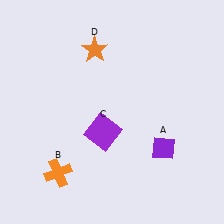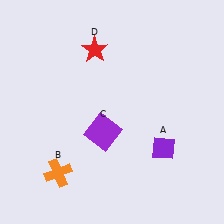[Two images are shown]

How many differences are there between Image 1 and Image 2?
There is 1 difference between the two images.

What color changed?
The star (D) changed from orange in Image 1 to red in Image 2.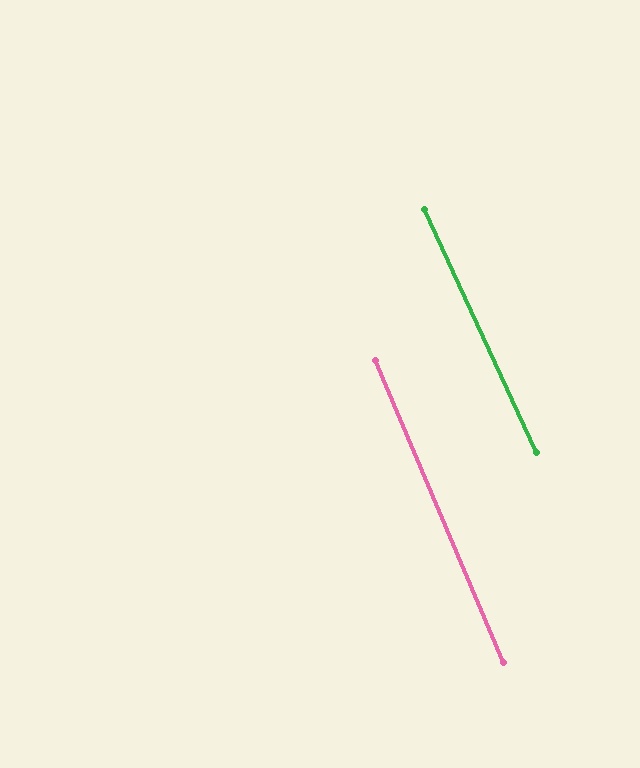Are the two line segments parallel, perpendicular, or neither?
Parallel — their directions differ by only 1.8°.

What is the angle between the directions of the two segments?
Approximately 2 degrees.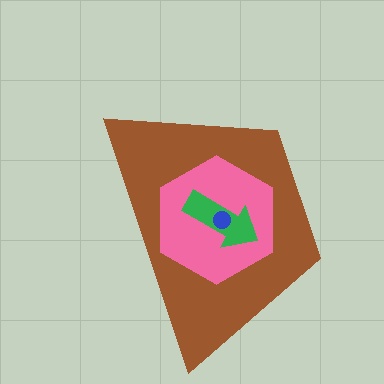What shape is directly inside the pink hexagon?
The green arrow.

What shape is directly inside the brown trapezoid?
The pink hexagon.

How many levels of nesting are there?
4.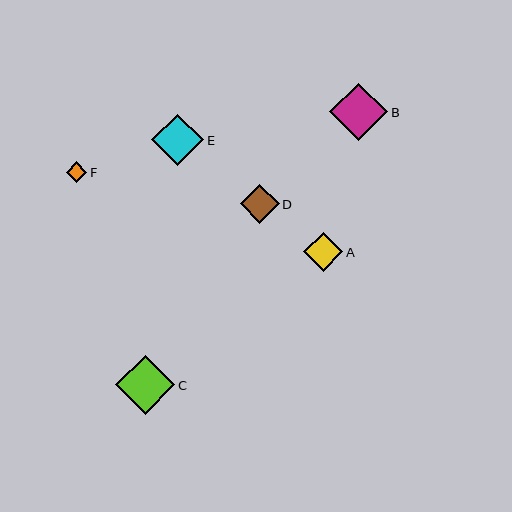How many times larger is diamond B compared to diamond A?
Diamond B is approximately 1.5 times the size of diamond A.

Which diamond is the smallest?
Diamond F is the smallest with a size of approximately 20 pixels.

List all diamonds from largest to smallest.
From largest to smallest: C, B, E, A, D, F.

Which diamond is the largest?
Diamond C is the largest with a size of approximately 59 pixels.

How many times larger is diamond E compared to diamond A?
Diamond E is approximately 1.3 times the size of diamond A.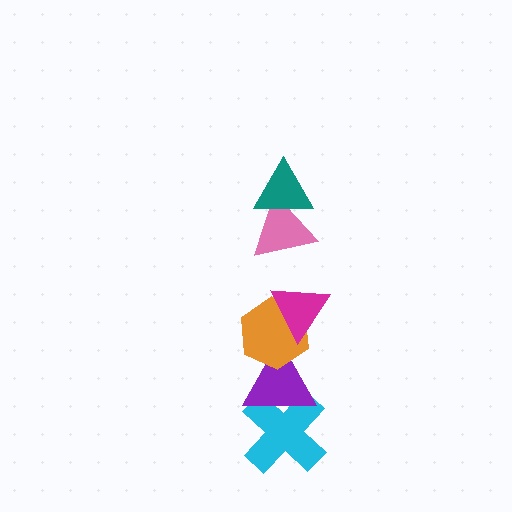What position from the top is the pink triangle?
The pink triangle is 2nd from the top.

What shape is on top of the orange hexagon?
The magenta triangle is on top of the orange hexagon.